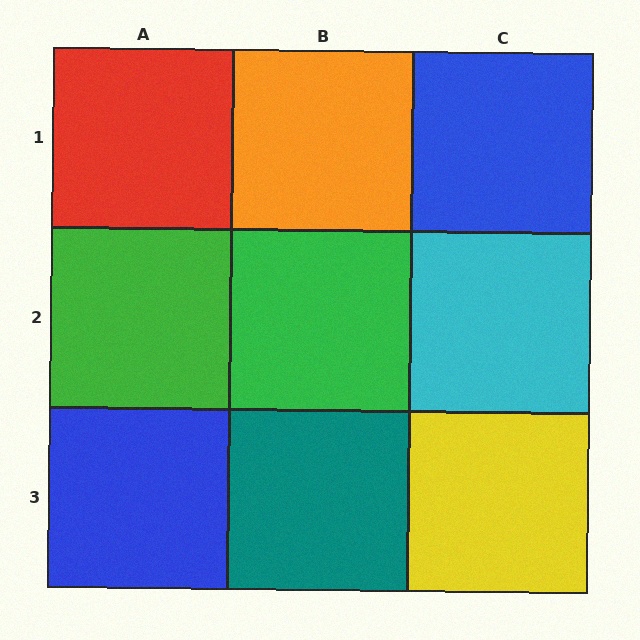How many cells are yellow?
1 cell is yellow.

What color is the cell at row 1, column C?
Blue.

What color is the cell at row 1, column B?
Orange.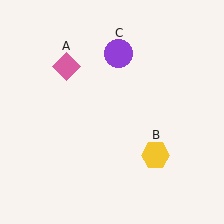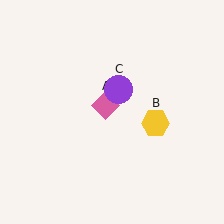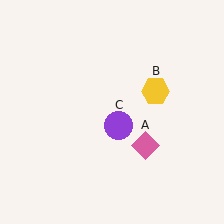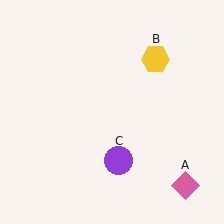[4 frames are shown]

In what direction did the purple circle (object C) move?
The purple circle (object C) moved down.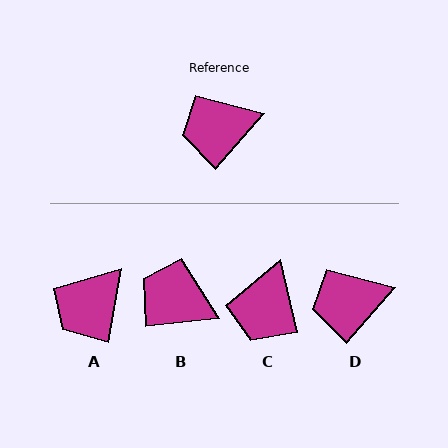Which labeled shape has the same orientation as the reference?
D.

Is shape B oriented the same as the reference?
No, it is off by about 43 degrees.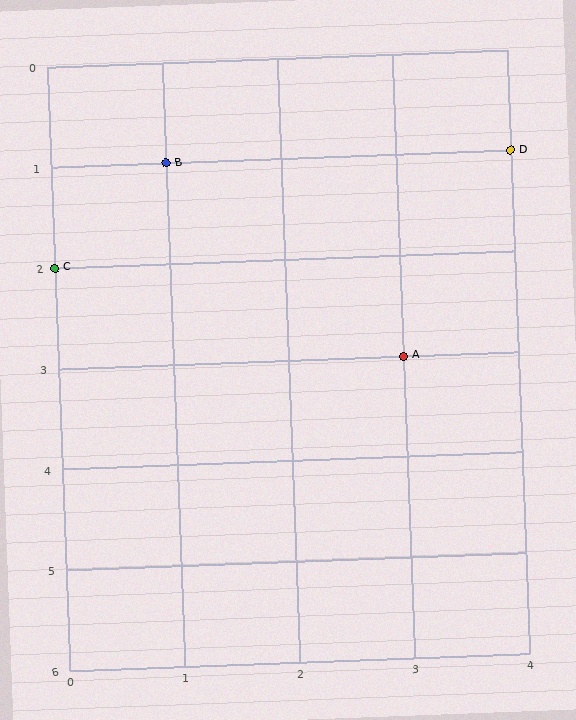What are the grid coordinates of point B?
Point B is at grid coordinates (1, 1).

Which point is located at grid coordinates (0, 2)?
Point C is at (0, 2).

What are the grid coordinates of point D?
Point D is at grid coordinates (4, 1).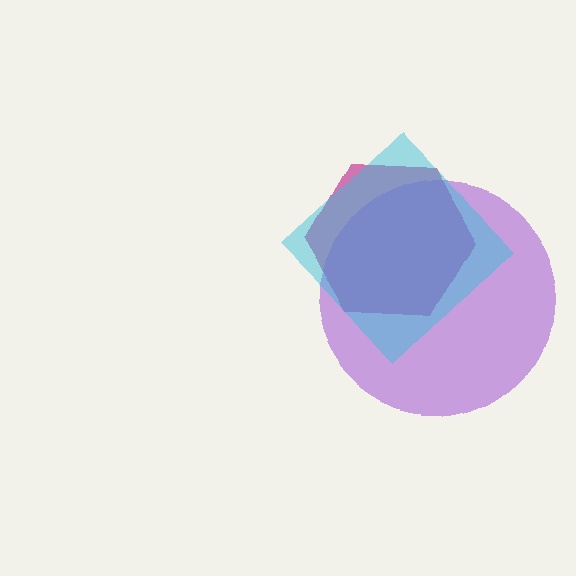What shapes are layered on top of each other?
The layered shapes are: a magenta hexagon, a purple circle, a cyan diamond.